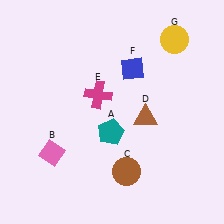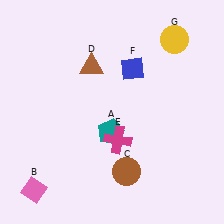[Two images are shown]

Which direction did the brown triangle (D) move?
The brown triangle (D) moved left.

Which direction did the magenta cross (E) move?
The magenta cross (E) moved down.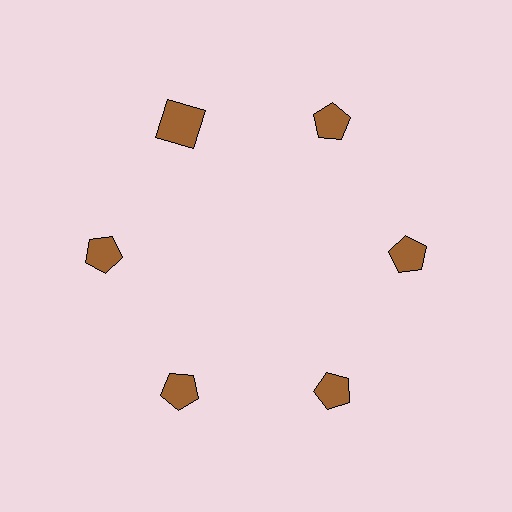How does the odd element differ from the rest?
It has a different shape: square instead of pentagon.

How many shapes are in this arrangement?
There are 6 shapes arranged in a ring pattern.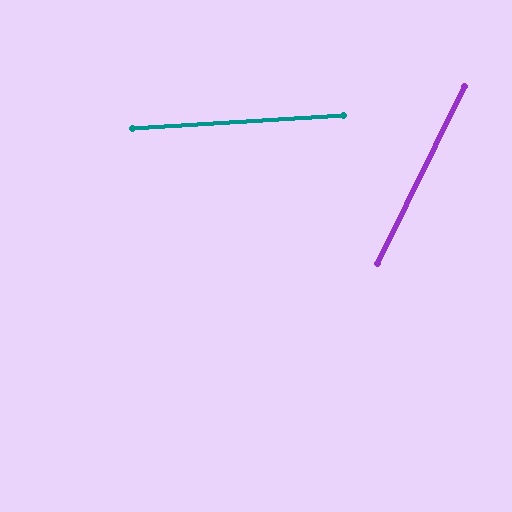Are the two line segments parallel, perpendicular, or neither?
Neither parallel nor perpendicular — they differ by about 60°.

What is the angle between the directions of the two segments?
Approximately 60 degrees.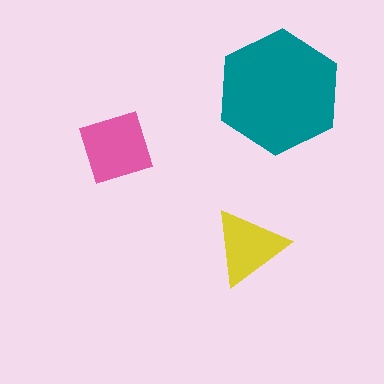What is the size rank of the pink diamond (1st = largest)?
2nd.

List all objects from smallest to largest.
The yellow triangle, the pink diamond, the teal hexagon.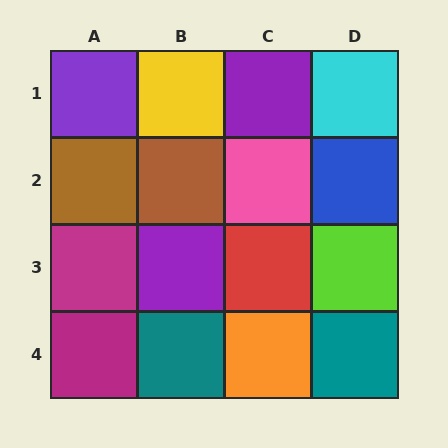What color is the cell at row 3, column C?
Red.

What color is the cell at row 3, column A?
Magenta.